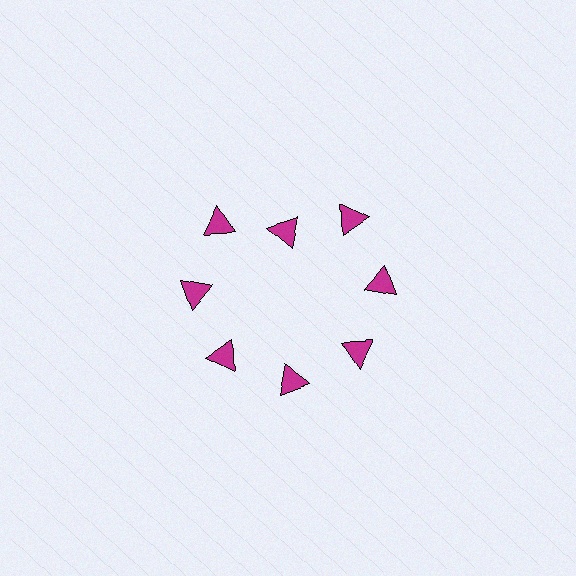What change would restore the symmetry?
The symmetry would be restored by moving it outward, back onto the ring so that all 8 triangles sit at equal angles and equal distance from the center.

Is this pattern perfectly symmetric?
No. The 8 magenta triangles are arranged in a ring, but one element near the 12 o'clock position is pulled inward toward the center, breaking the 8-fold rotational symmetry.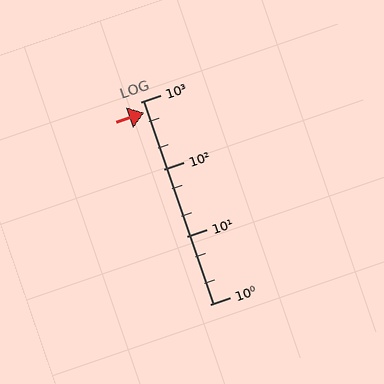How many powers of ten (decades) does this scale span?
The scale spans 3 decades, from 1 to 1000.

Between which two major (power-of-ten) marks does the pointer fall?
The pointer is between 100 and 1000.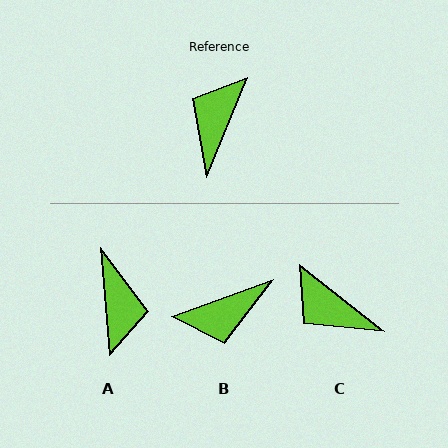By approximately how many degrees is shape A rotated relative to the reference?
Approximately 154 degrees clockwise.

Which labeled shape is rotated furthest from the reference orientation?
A, about 154 degrees away.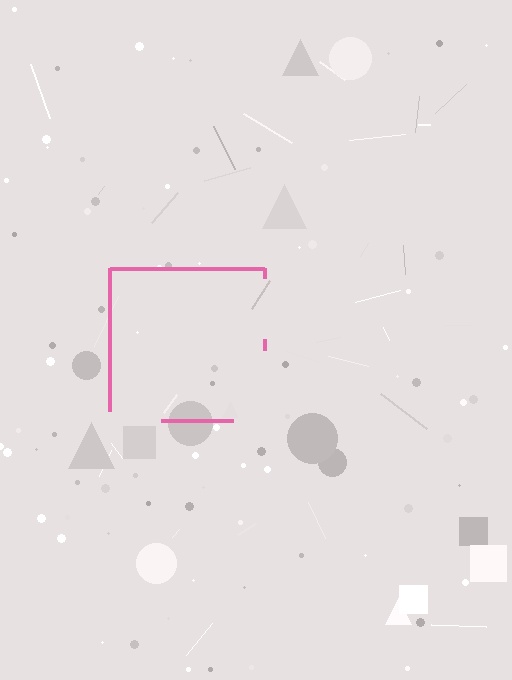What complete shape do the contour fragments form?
The contour fragments form a square.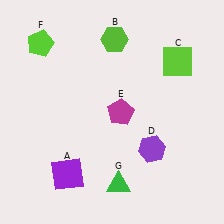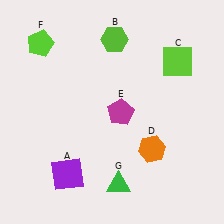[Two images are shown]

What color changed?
The hexagon (D) changed from purple in Image 1 to orange in Image 2.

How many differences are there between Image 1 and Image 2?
There is 1 difference between the two images.